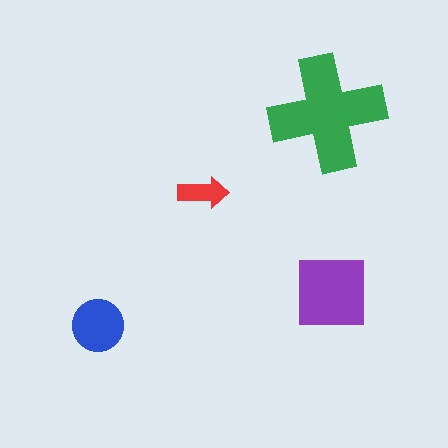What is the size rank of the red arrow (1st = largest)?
4th.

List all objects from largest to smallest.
The green cross, the purple square, the blue circle, the red arrow.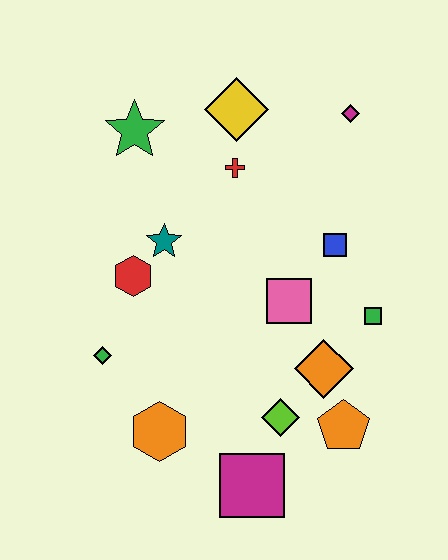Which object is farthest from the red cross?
The magenta square is farthest from the red cross.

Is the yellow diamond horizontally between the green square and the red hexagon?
Yes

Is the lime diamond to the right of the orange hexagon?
Yes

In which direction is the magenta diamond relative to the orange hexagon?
The magenta diamond is above the orange hexagon.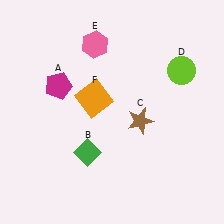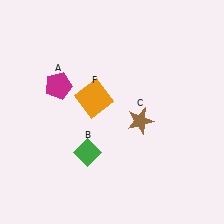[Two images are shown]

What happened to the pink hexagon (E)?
The pink hexagon (E) was removed in Image 2. It was in the top-left area of Image 1.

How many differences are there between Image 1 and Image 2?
There are 2 differences between the two images.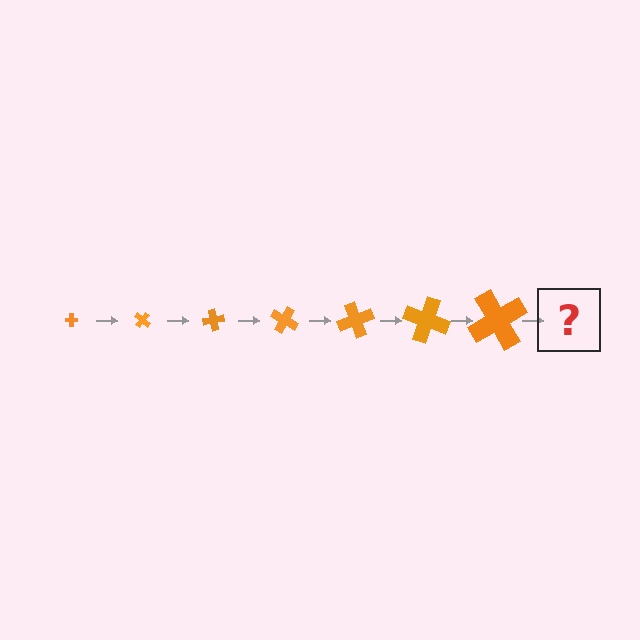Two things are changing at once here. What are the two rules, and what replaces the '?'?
The two rules are that the cross grows larger each step and it rotates 40 degrees each step. The '?' should be a cross, larger than the previous one and rotated 280 degrees from the start.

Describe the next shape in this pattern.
It should be a cross, larger than the previous one and rotated 280 degrees from the start.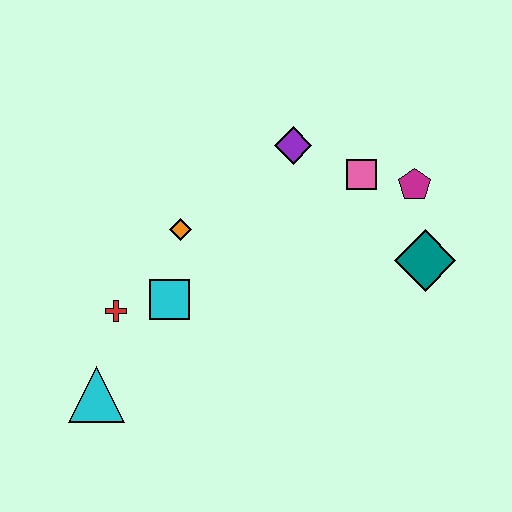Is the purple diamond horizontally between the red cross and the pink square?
Yes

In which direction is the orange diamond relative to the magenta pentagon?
The orange diamond is to the left of the magenta pentagon.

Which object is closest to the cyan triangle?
The red cross is closest to the cyan triangle.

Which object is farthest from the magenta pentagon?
The cyan triangle is farthest from the magenta pentagon.